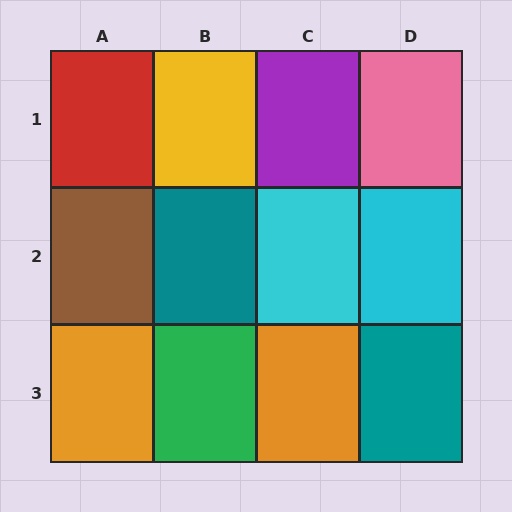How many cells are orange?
2 cells are orange.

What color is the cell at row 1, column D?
Pink.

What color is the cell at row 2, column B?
Teal.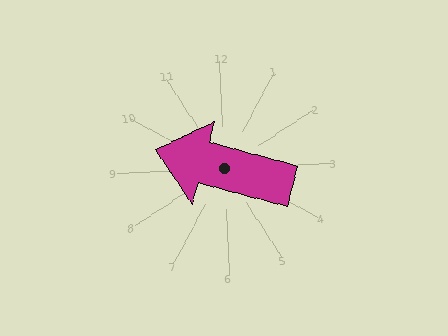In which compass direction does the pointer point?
West.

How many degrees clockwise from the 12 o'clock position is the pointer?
Approximately 288 degrees.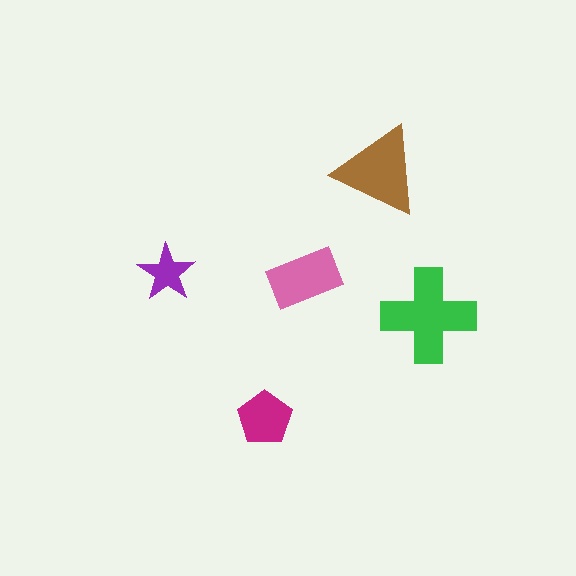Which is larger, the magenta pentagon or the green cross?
The green cross.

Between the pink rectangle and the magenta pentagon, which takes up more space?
The pink rectangle.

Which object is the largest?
The green cross.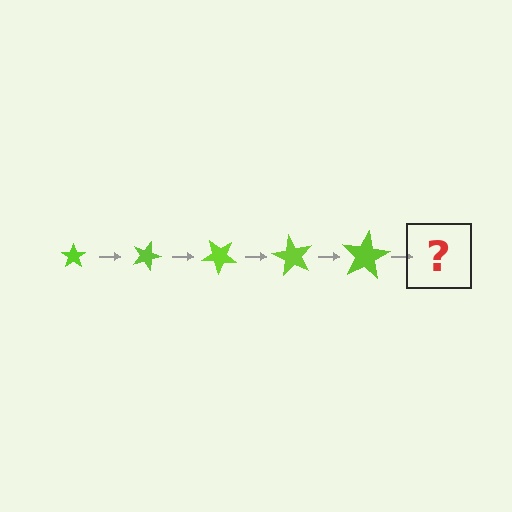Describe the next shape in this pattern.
It should be a star, larger than the previous one and rotated 100 degrees from the start.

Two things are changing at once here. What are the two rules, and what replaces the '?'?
The two rules are that the star grows larger each step and it rotates 20 degrees each step. The '?' should be a star, larger than the previous one and rotated 100 degrees from the start.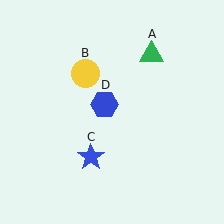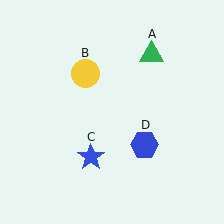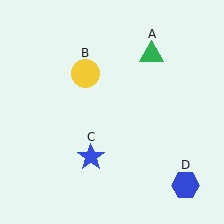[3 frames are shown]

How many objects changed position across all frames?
1 object changed position: blue hexagon (object D).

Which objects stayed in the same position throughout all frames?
Green triangle (object A) and yellow circle (object B) and blue star (object C) remained stationary.